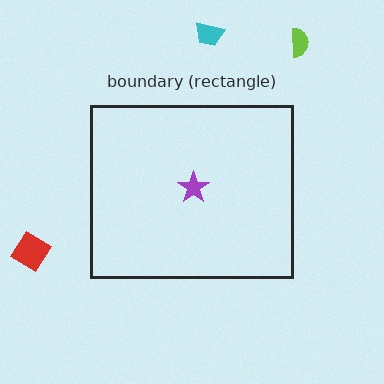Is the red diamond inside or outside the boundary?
Outside.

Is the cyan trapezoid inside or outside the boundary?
Outside.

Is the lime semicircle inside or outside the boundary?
Outside.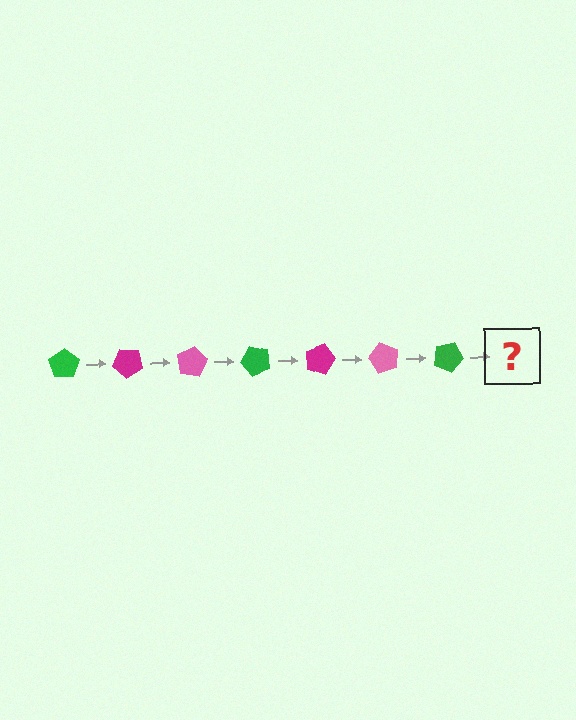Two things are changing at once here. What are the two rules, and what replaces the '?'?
The two rules are that it rotates 40 degrees each step and the color cycles through green, magenta, and pink. The '?' should be a magenta pentagon, rotated 280 degrees from the start.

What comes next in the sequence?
The next element should be a magenta pentagon, rotated 280 degrees from the start.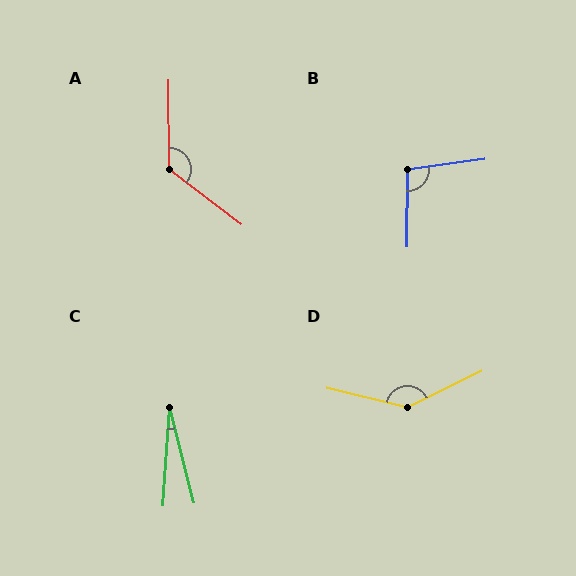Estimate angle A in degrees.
Approximately 128 degrees.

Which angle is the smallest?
C, at approximately 18 degrees.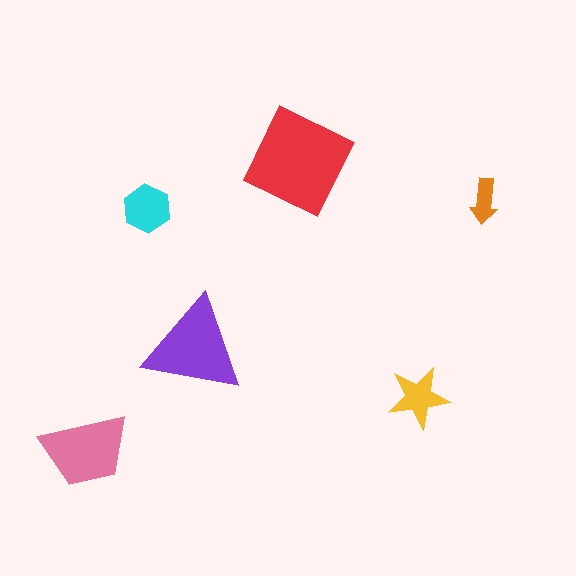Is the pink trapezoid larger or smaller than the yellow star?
Larger.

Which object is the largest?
The red diamond.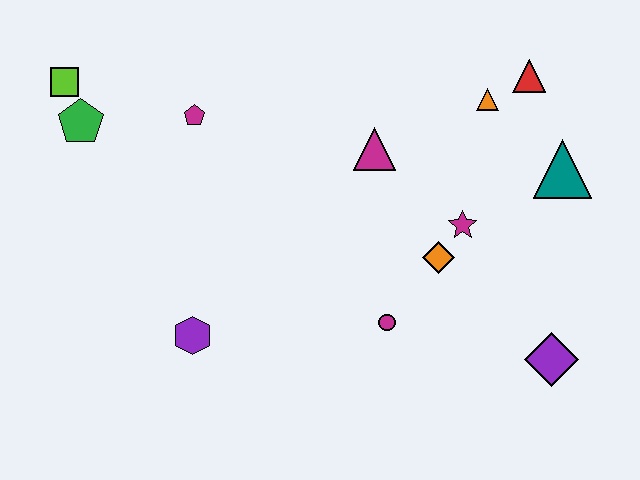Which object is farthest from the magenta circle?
The lime square is farthest from the magenta circle.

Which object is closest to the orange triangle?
The red triangle is closest to the orange triangle.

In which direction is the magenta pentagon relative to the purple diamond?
The magenta pentagon is to the left of the purple diamond.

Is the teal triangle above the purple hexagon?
Yes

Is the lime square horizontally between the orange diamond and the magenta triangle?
No